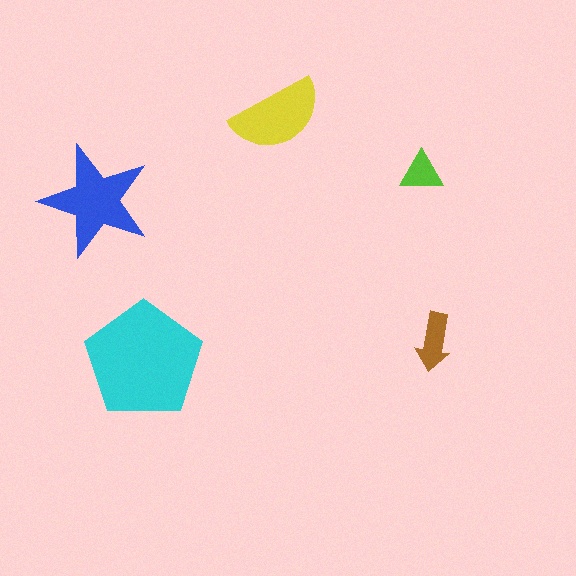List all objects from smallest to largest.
The lime triangle, the brown arrow, the yellow semicircle, the blue star, the cyan pentagon.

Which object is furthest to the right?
The brown arrow is rightmost.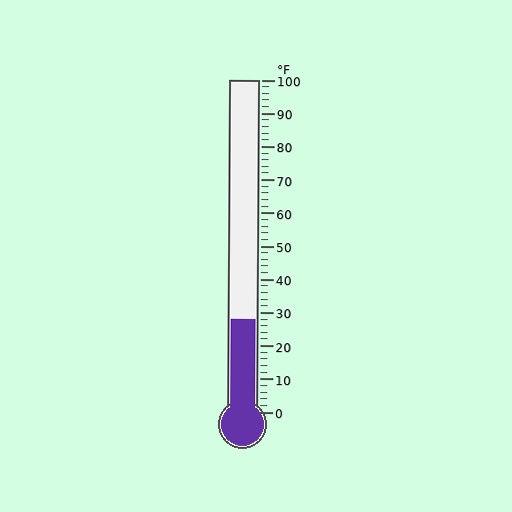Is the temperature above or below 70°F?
The temperature is below 70°F.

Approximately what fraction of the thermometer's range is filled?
The thermometer is filled to approximately 30% of its range.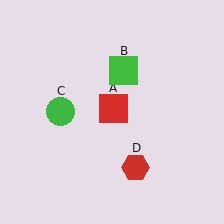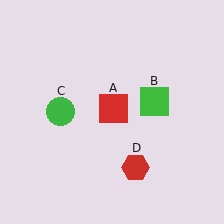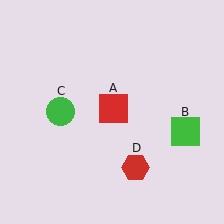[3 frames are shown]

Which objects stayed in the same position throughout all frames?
Red square (object A) and green circle (object C) and red hexagon (object D) remained stationary.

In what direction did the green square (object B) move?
The green square (object B) moved down and to the right.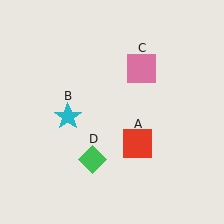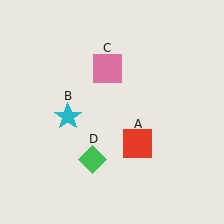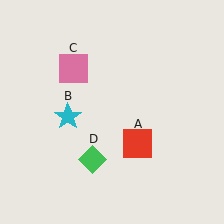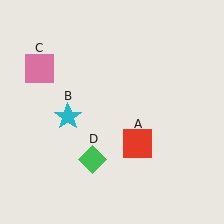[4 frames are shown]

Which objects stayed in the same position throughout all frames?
Red square (object A) and cyan star (object B) and green diamond (object D) remained stationary.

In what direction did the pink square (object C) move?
The pink square (object C) moved left.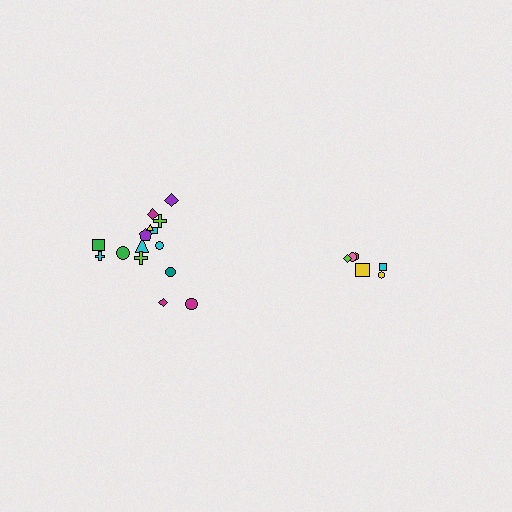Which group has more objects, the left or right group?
The left group.